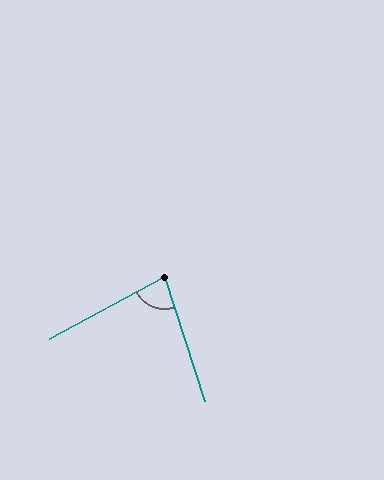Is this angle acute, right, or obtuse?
It is acute.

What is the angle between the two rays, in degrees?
Approximately 80 degrees.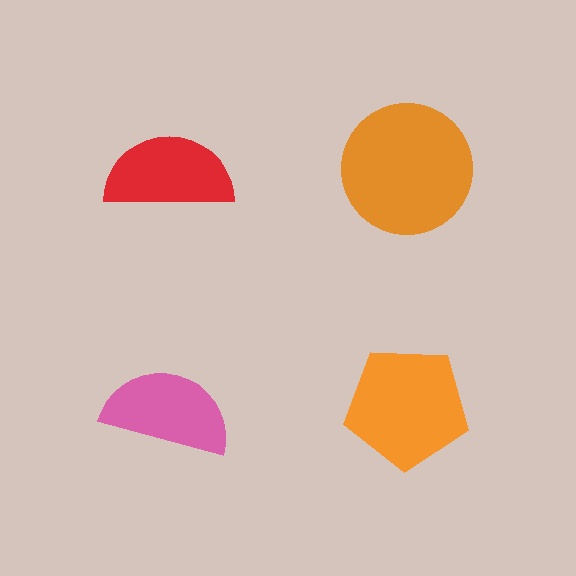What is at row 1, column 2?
An orange circle.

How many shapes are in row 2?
2 shapes.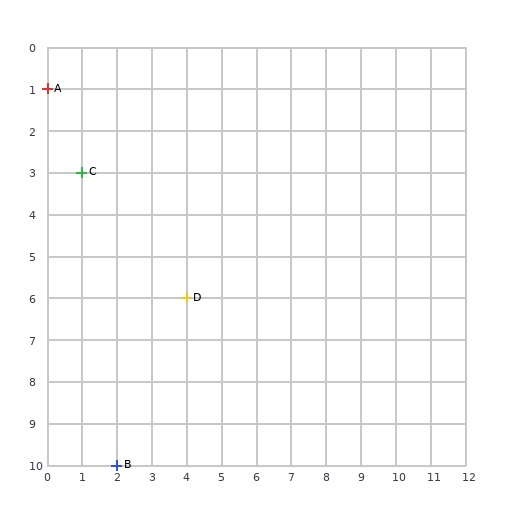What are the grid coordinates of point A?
Point A is at grid coordinates (0, 1).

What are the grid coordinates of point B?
Point B is at grid coordinates (2, 10).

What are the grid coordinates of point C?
Point C is at grid coordinates (1, 3).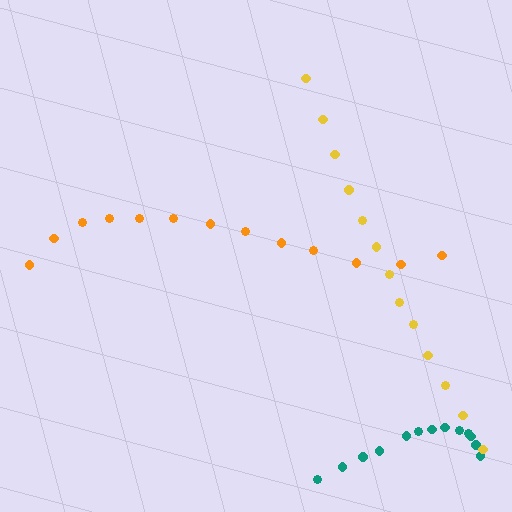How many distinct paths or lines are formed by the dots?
There are 3 distinct paths.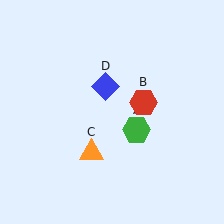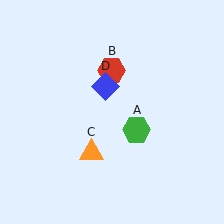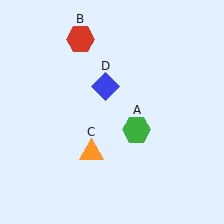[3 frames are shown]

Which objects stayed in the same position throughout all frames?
Green hexagon (object A) and orange triangle (object C) and blue diamond (object D) remained stationary.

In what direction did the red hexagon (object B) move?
The red hexagon (object B) moved up and to the left.